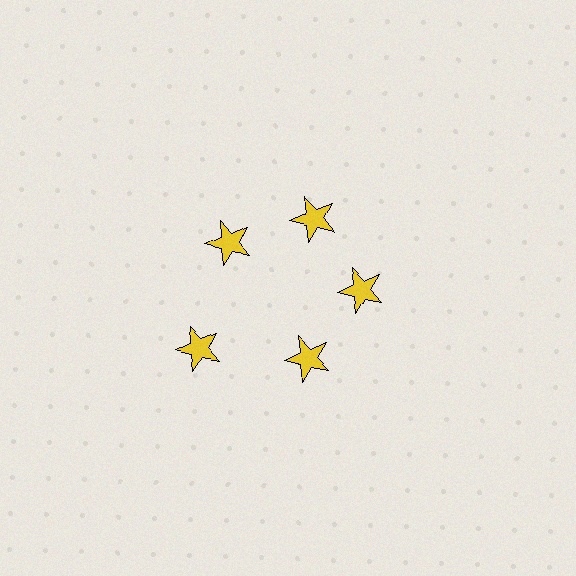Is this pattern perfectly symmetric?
No. The 5 yellow stars are arranged in a ring, but one element near the 8 o'clock position is pushed outward from the center, breaking the 5-fold rotational symmetry.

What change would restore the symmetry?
The symmetry would be restored by moving it inward, back onto the ring so that all 5 stars sit at equal angles and equal distance from the center.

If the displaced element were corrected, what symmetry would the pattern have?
It would have 5-fold rotational symmetry — the pattern would map onto itself every 72 degrees.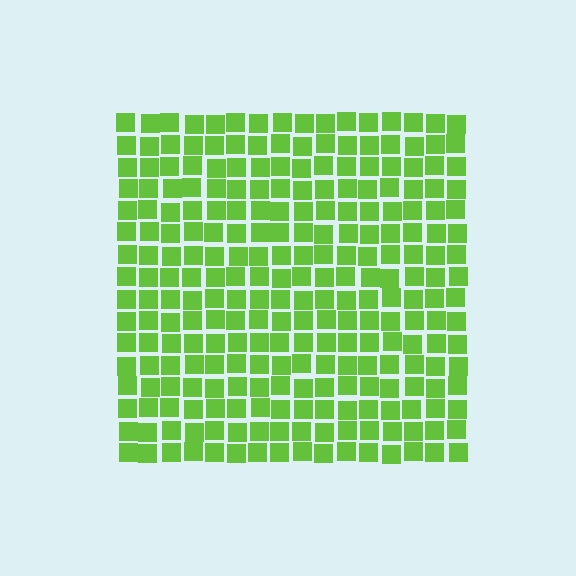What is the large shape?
The large shape is a square.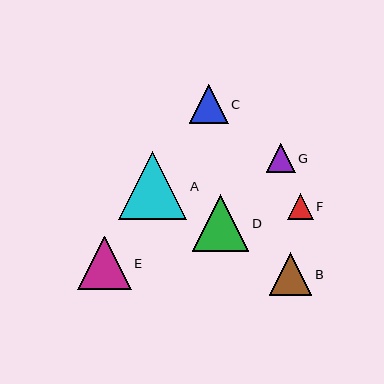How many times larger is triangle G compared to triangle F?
Triangle G is approximately 1.1 times the size of triangle F.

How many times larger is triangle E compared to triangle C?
Triangle E is approximately 1.4 times the size of triangle C.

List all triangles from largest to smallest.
From largest to smallest: A, D, E, B, C, G, F.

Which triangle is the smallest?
Triangle F is the smallest with a size of approximately 26 pixels.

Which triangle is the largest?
Triangle A is the largest with a size of approximately 69 pixels.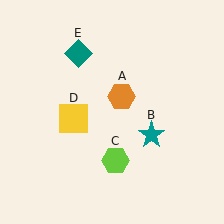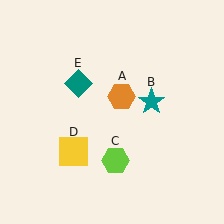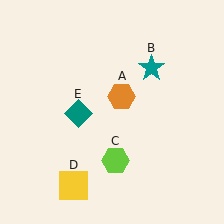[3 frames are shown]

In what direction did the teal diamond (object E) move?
The teal diamond (object E) moved down.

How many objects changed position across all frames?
3 objects changed position: teal star (object B), yellow square (object D), teal diamond (object E).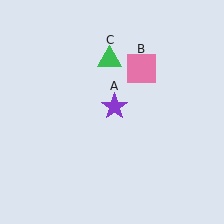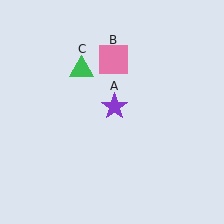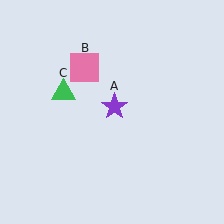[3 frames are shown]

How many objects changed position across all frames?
2 objects changed position: pink square (object B), green triangle (object C).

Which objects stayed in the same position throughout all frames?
Purple star (object A) remained stationary.